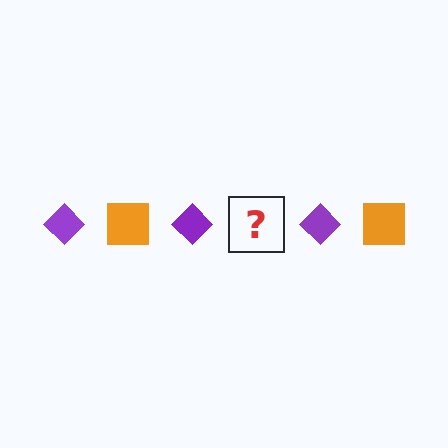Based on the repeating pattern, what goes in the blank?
The blank should be an orange square.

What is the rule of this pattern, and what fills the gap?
The rule is that the pattern alternates between purple diamond and orange square. The gap should be filled with an orange square.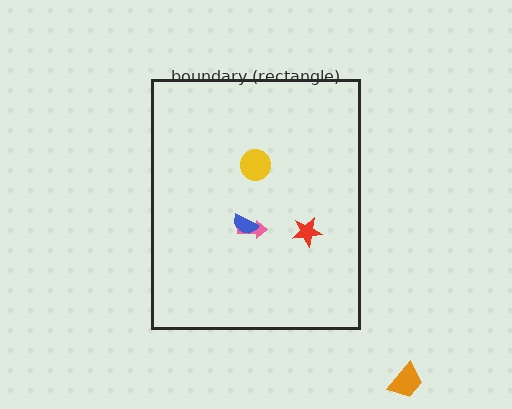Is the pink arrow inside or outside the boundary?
Inside.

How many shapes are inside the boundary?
4 inside, 1 outside.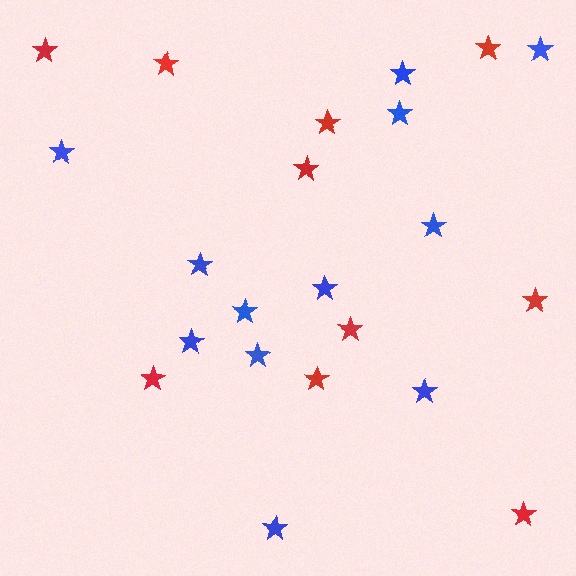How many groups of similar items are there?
There are 2 groups: one group of red stars (10) and one group of blue stars (12).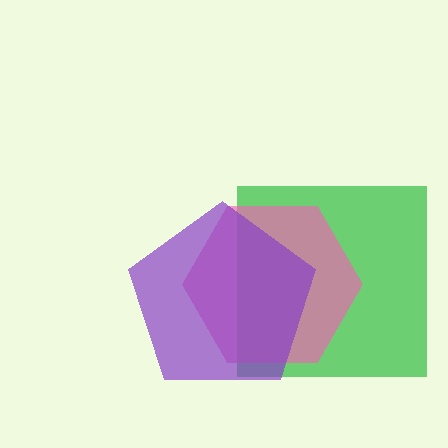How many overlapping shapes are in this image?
There are 3 overlapping shapes in the image.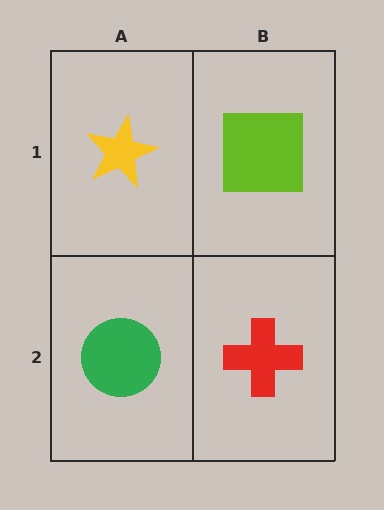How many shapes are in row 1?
2 shapes.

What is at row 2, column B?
A red cross.